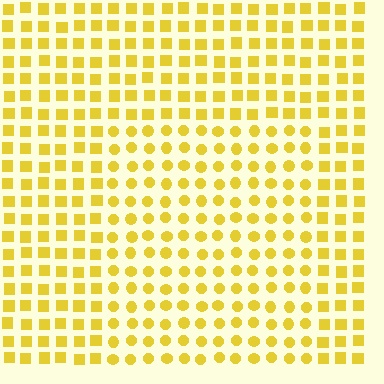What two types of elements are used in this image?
The image uses circles inside the rectangle region and squares outside it.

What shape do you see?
I see a rectangle.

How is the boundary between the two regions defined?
The boundary is defined by a change in element shape: circles inside vs. squares outside. All elements share the same color and spacing.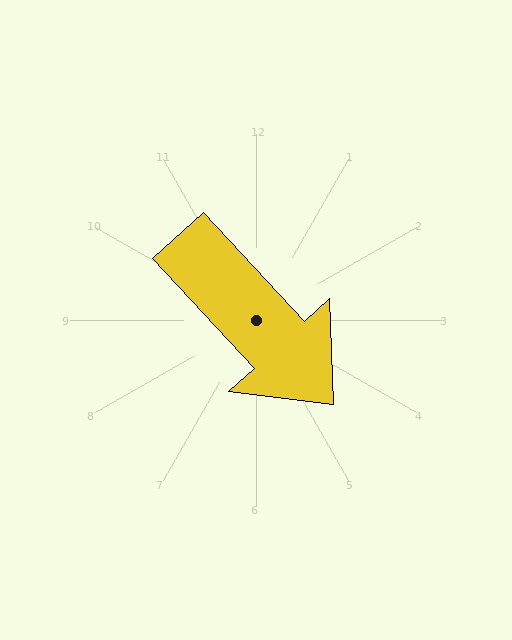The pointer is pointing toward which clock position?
Roughly 5 o'clock.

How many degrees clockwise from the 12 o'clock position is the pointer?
Approximately 137 degrees.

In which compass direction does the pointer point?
Southeast.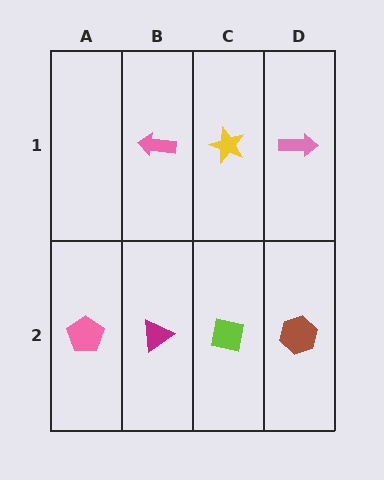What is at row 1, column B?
A pink arrow.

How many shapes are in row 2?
4 shapes.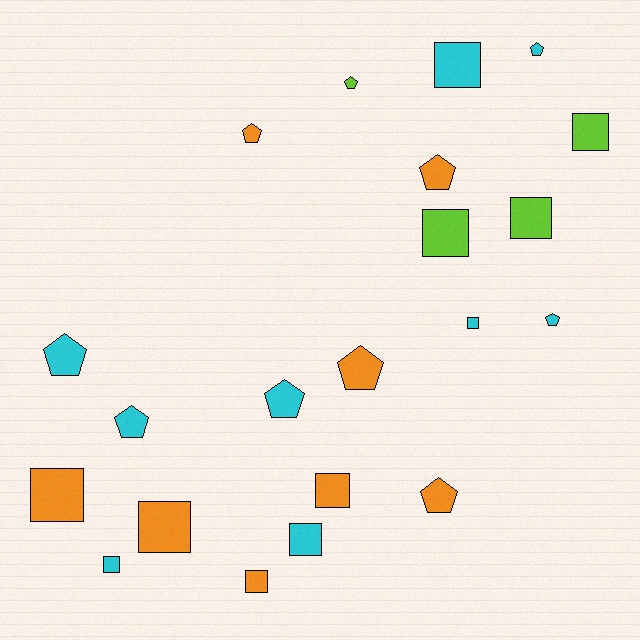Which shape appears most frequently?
Square, with 11 objects.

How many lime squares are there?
There are 3 lime squares.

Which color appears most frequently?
Cyan, with 9 objects.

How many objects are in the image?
There are 21 objects.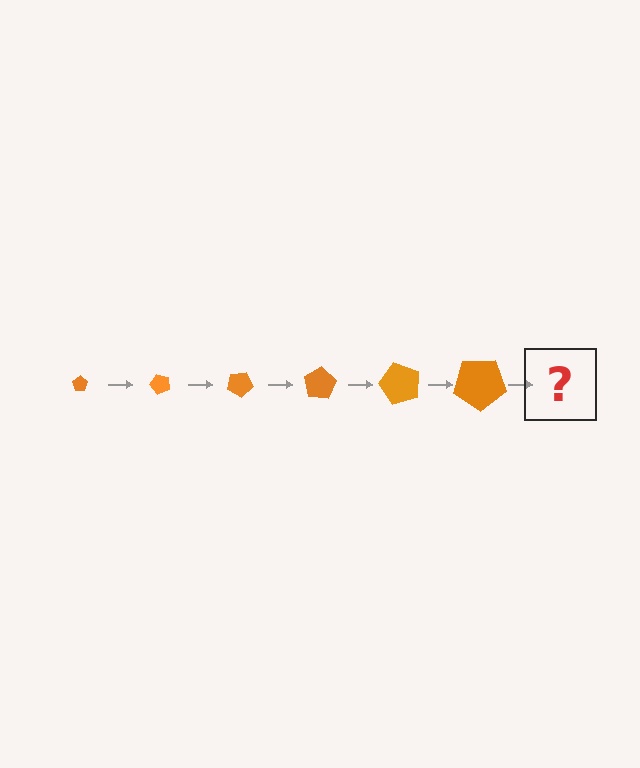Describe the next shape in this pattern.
It should be a pentagon, larger than the previous one and rotated 300 degrees from the start.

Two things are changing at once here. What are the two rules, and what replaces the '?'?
The two rules are that the pentagon grows larger each step and it rotates 50 degrees each step. The '?' should be a pentagon, larger than the previous one and rotated 300 degrees from the start.